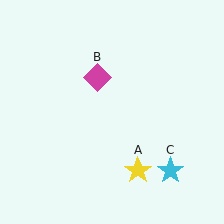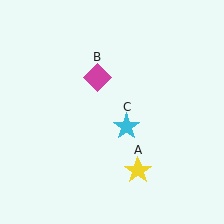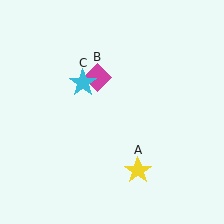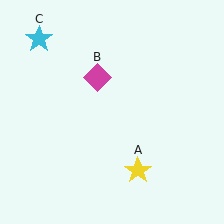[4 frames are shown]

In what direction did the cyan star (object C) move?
The cyan star (object C) moved up and to the left.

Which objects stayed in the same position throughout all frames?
Yellow star (object A) and magenta diamond (object B) remained stationary.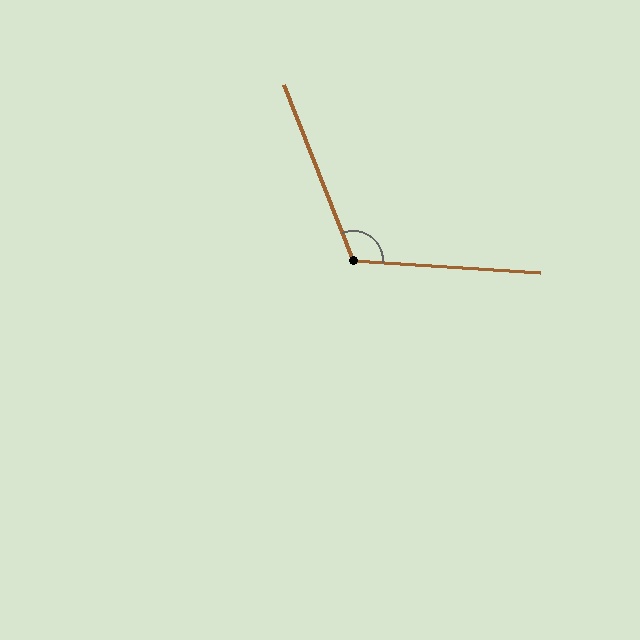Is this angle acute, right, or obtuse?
It is obtuse.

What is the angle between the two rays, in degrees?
Approximately 115 degrees.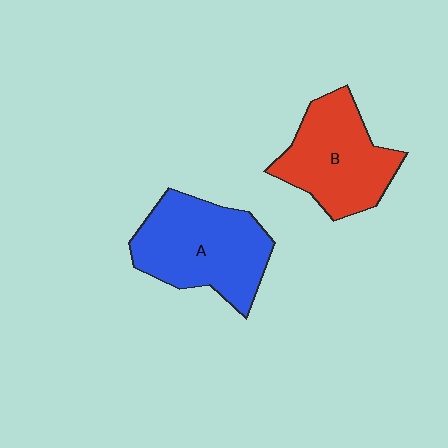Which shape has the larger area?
Shape A (blue).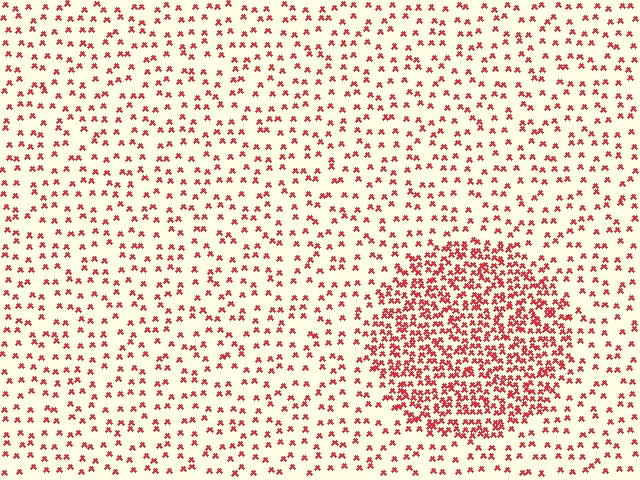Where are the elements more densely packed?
The elements are more densely packed inside the circle boundary.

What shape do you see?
I see a circle.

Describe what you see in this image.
The image contains small red elements arranged at two different densities. A circle-shaped region is visible where the elements are more densely packed than the surrounding area.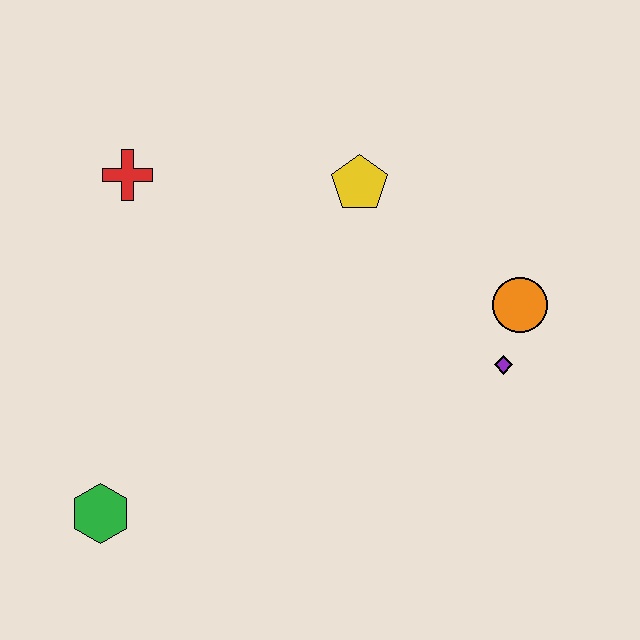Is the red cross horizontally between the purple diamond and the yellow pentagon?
No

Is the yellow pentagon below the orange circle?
No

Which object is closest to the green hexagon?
The red cross is closest to the green hexagon.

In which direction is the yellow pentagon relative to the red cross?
The yellow pentagon is to the right of the red cross.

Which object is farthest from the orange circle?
The green hexagon is farthest from the orange circle.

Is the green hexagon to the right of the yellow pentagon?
No